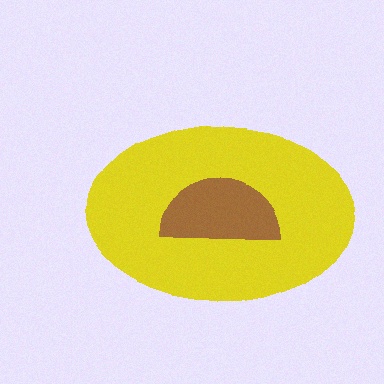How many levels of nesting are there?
2.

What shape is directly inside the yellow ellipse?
The brown semicircle.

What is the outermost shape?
The yellow ellipse.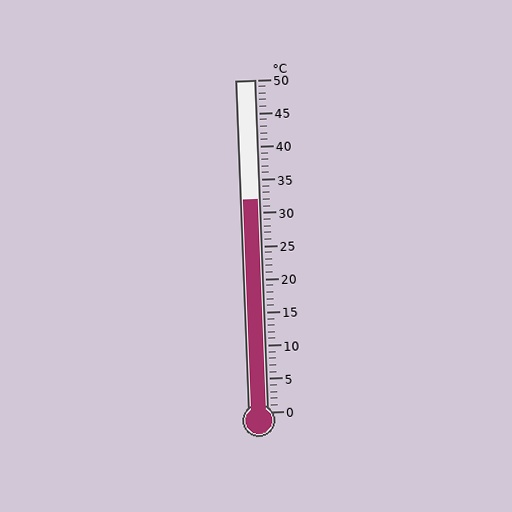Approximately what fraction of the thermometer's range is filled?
The thermometer is filled to approximately 65% of its range.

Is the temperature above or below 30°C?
The temperature is above 30°C.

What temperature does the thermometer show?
The thermometer shows approximately 32°C.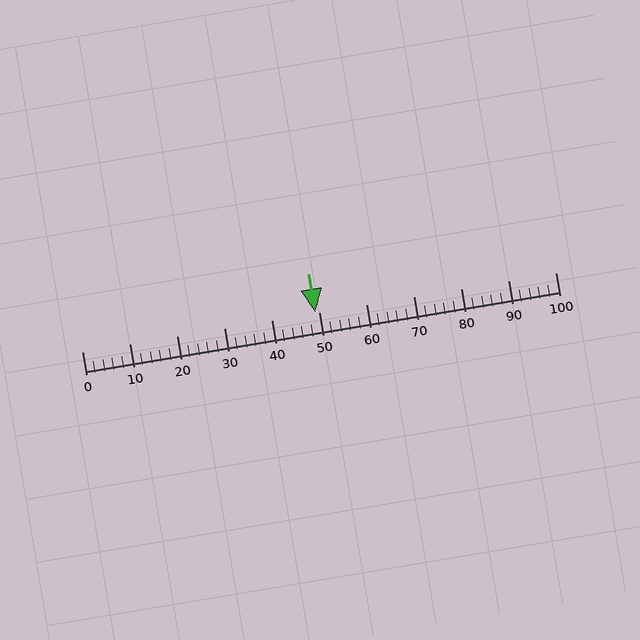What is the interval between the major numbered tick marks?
The major tick marks are spaced 10 units apart.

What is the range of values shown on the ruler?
The ruler shows values from 0 to 100.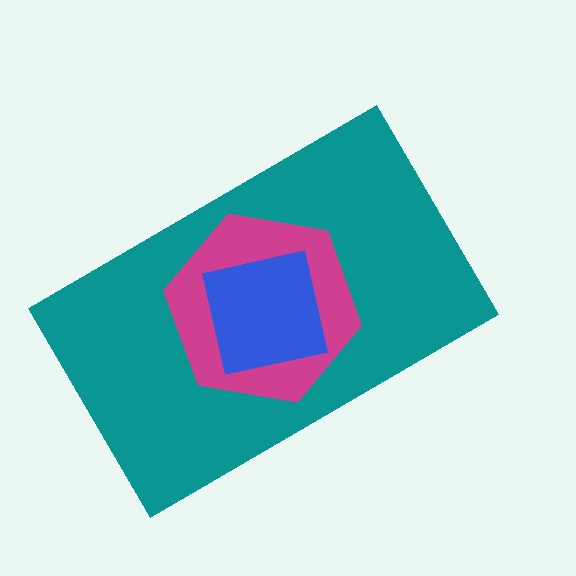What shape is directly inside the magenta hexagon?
The blue square.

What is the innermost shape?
The blue square.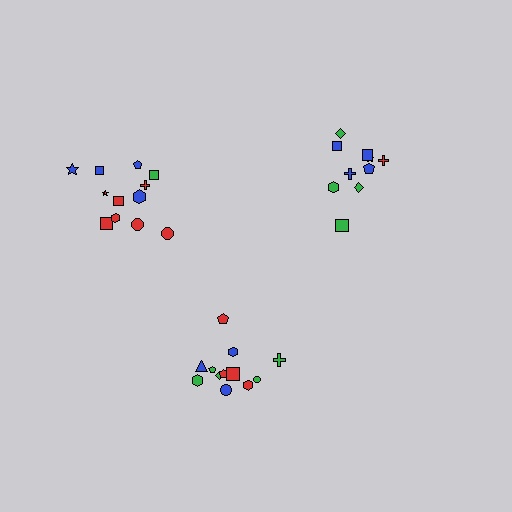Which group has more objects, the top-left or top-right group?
The top-left group.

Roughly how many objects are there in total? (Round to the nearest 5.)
Roughly 35 objects in total.